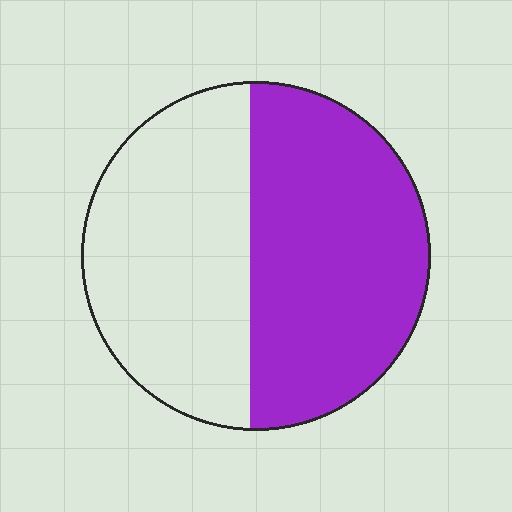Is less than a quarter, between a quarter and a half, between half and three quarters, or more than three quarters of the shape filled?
Between half and three quarters.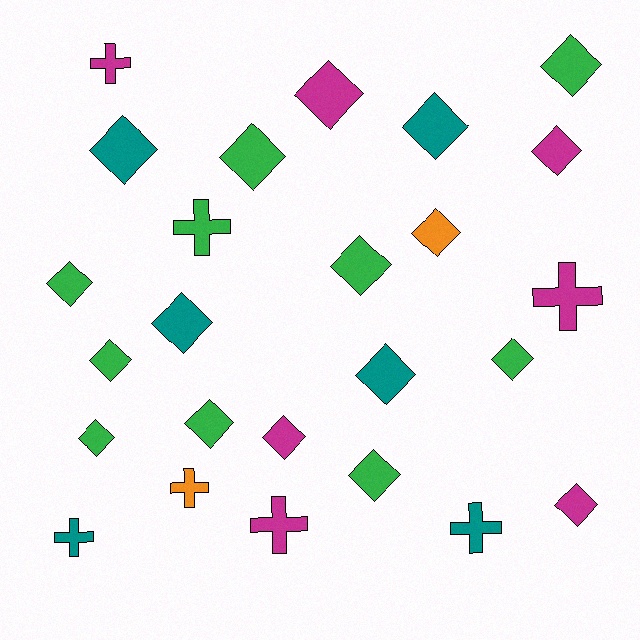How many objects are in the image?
There are 25 objects.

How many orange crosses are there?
There is 1 orange cross.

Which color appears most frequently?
Green, with 10 objects.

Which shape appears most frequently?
Diamond, with 18 objects.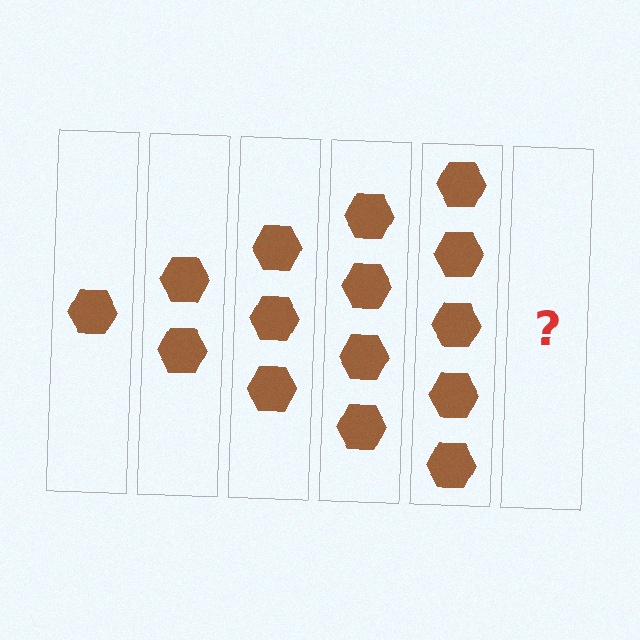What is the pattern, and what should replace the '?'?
The pattern is that each step adds one more hexagon. The '?' should be 6 hexagons.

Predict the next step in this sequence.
The next step is 6 hexagons.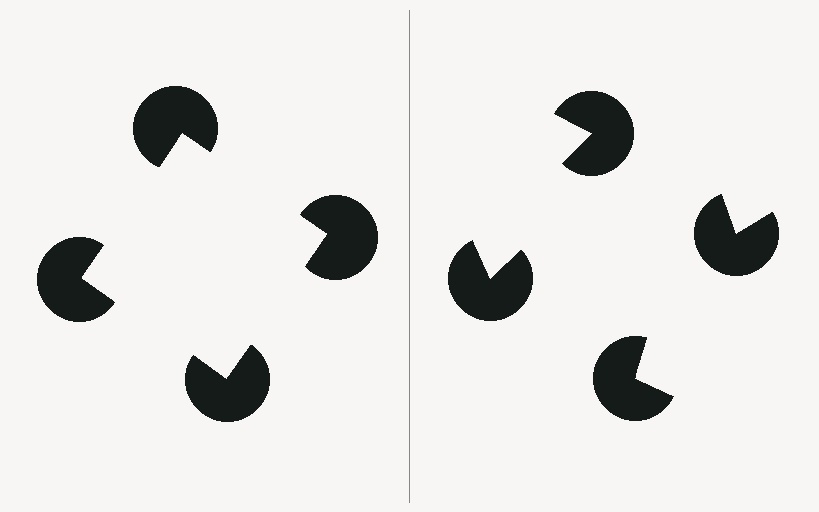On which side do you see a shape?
An illusory square appears on the left side. On the right side the wedge cuts are rotated, so no coherent shape forms.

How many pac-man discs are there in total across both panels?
8 — 4 on each side.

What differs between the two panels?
The pac-man discs are positioned identically on both sides; only the wedge orientations differ. On the left they align to a square; on the right they are misaligned.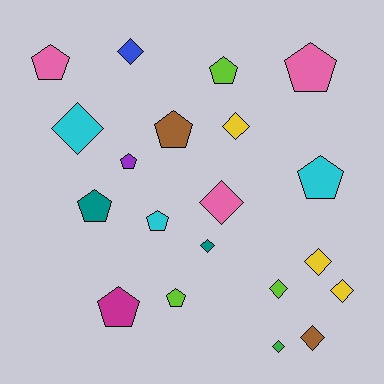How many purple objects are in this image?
There is 1 purple object.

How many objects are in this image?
There are 20 objects.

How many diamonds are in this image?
There are 10 diamonds.